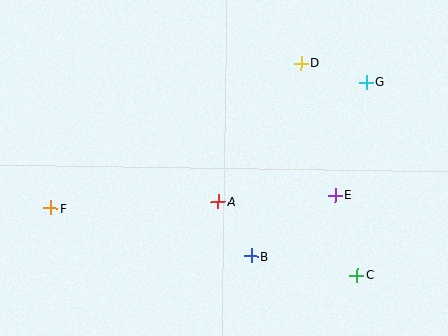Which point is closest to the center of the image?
Point A at (218, 201) is closest to the center.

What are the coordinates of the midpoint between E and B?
The midpoint between E and B is at (293, 226).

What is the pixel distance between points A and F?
The distance between A and F is 167 pixels.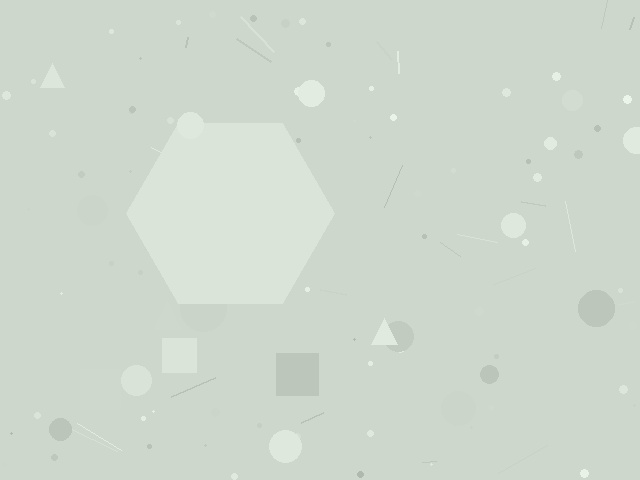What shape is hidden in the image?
A hexagon is hidden in the image.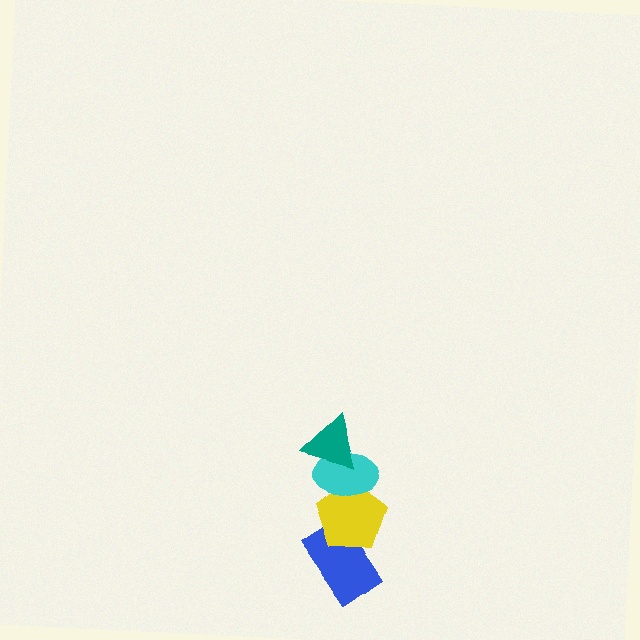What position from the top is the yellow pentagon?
The yellow pentagon is 3rd from the top.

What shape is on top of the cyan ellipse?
The teal triangle is on top of the cyan ellipse.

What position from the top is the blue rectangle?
The blue rectangle is 4th from the top.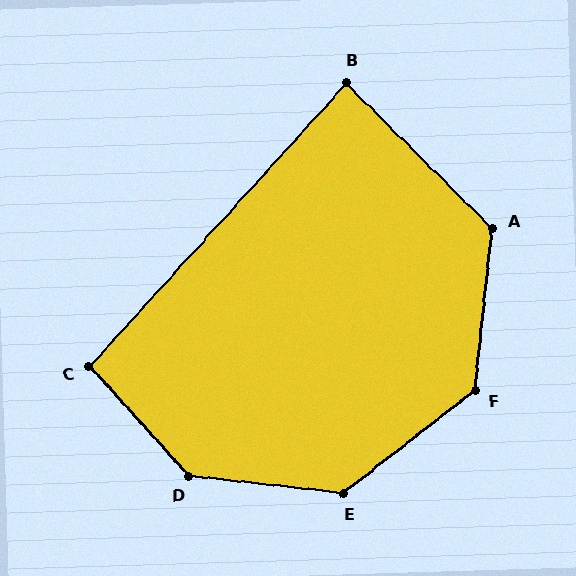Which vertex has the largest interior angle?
D, at approximately 138 degrees.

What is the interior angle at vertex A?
Approximately 129 degrees (obtuse).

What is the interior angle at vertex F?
Approximately 134 degrees (obtuse).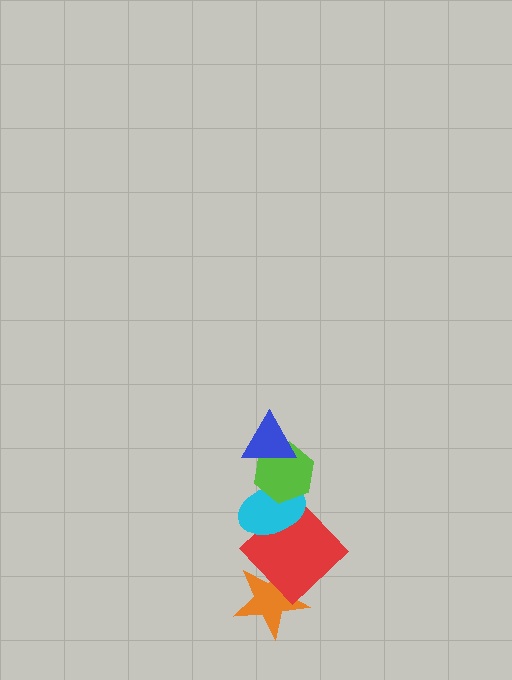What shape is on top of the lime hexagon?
The blue triangle is on top of the lime hexagon.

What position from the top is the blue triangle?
The blue triangle is 1st from the top.